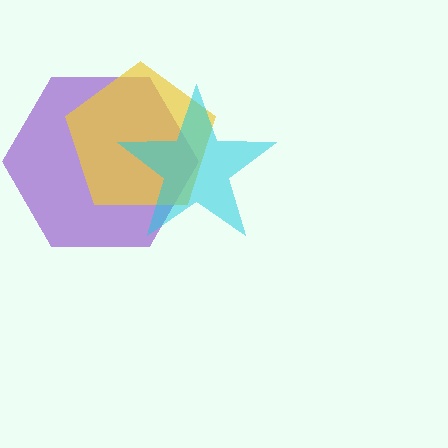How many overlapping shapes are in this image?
There are 3 overlapping shapes in the image.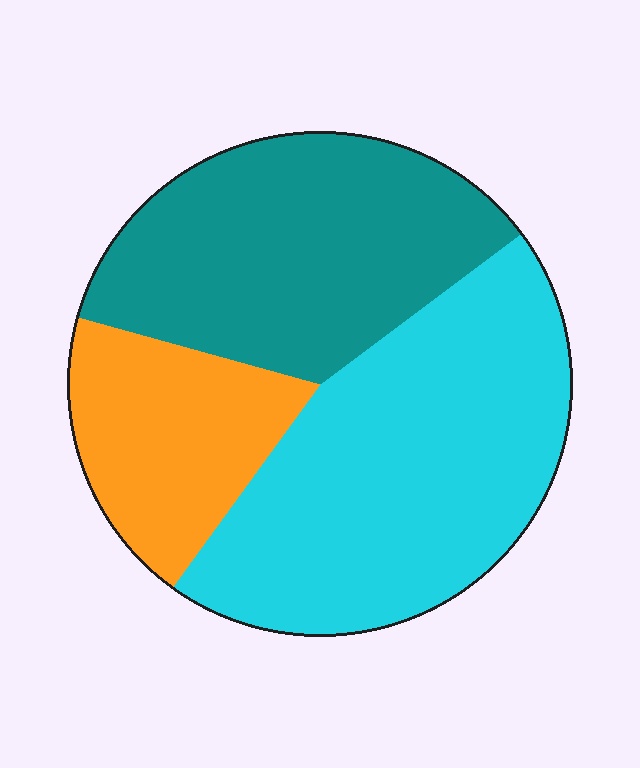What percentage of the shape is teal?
Teal covers 36% of the shape.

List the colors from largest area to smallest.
From largest to smallest: cyan, teal, orange.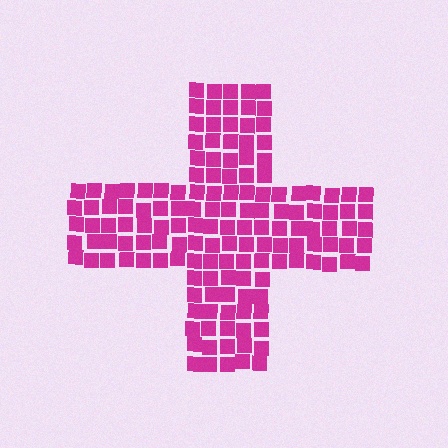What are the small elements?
The small elements are squares.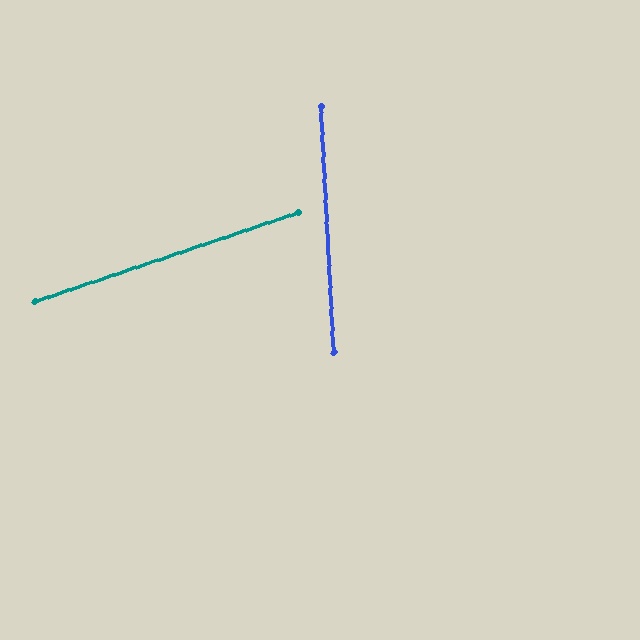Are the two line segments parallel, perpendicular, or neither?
Neither parallel nor perpendicular — they differ by about 74°.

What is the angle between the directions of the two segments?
Approximately 74 degrees.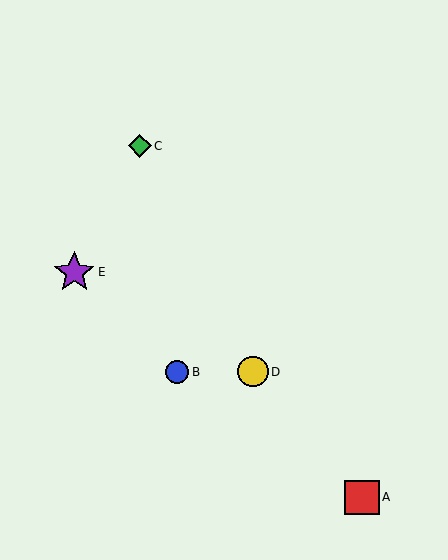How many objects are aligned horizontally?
2 objects (B, D) are aligned horizontally.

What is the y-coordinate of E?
Object E is at y≈272.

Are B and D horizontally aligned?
Yes, both are at y≈372.